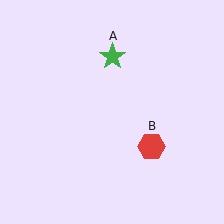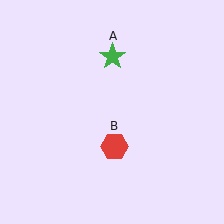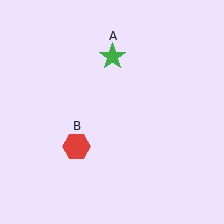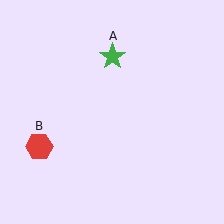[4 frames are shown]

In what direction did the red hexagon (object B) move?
The red hexagon (object B) moved left.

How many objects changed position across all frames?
1 object changed position: red hexagon (object B).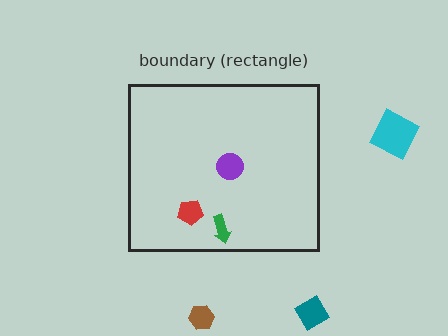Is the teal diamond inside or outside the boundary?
Outside.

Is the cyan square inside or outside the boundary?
Outside.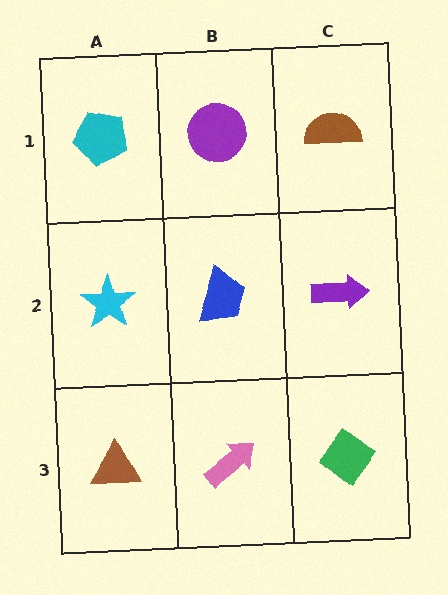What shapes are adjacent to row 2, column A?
A cyan pentagon (row 1, column A), a brown triangle (row 3, column A), a blue trapezoid (row 2, column B).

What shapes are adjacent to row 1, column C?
A purple arrow (row 2, column C), a purple circle (row 1, column B).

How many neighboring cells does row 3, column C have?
2.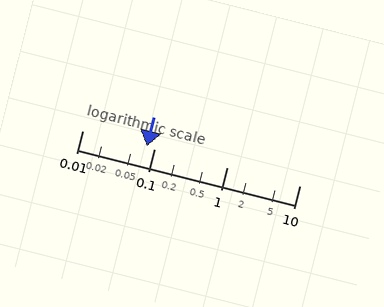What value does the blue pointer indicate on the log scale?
The pointer indicates approximately 0.078.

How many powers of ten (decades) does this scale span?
The scale spans 3 decades, from 0.01 to 10.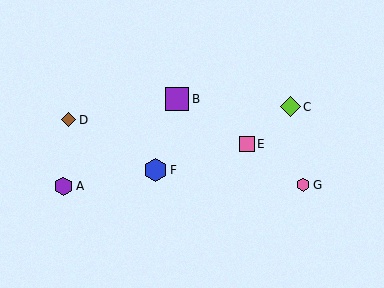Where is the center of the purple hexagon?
The center of the purple hexagon is at (64, 186).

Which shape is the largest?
The purple square (labeled B) is the largest.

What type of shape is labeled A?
Shape A is a purple hexagon.